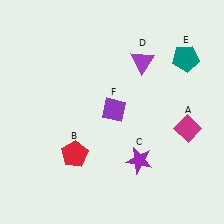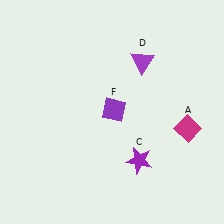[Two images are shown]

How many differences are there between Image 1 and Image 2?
There are 2 differences between the two images.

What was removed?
The red pentagon (B), the teal pentagon (E) were removed in Image 2.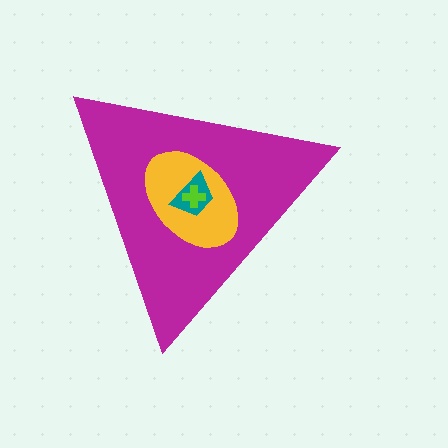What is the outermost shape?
The magenta triangle.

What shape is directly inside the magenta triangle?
The yellow ellipse.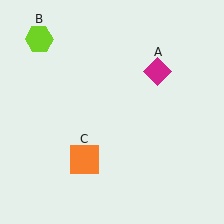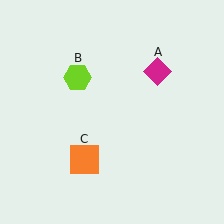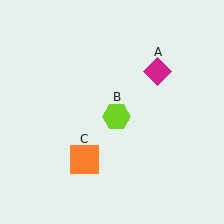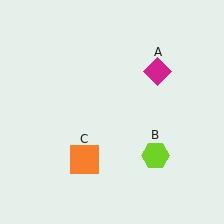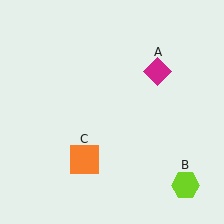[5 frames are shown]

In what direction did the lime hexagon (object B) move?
The lime hexagon (object B) moved down and to the right.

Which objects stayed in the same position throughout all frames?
Magenta diamond (object A) and orange square (object C) remained stationary.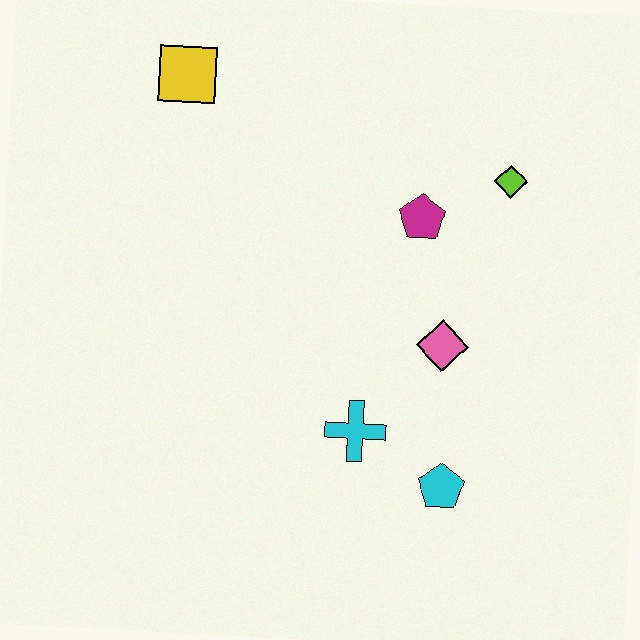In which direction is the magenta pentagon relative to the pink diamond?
The magenta pentagon is above the pink diamond.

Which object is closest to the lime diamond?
The magenta pentagon is closest to the lime diamond.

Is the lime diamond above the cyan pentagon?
Yes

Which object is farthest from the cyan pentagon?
The yellow square is farthest from the cyan pentagon.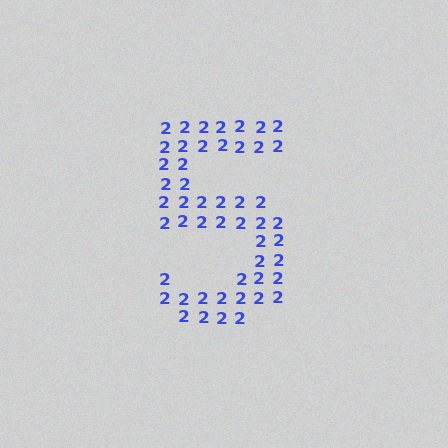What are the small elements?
The small elements are digit 2's.